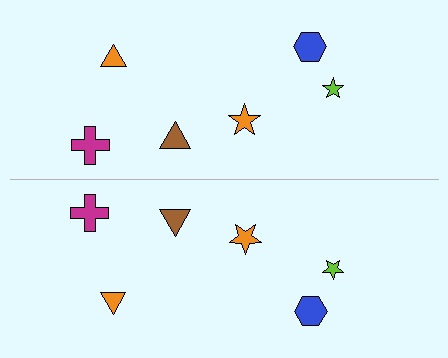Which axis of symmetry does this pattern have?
The pattern has a horizontal axis of symmetry running through the center of the image.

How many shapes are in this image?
There are 12 shapes in this image.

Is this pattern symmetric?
Yes, this pattern has bilateral (reflection) symmetry.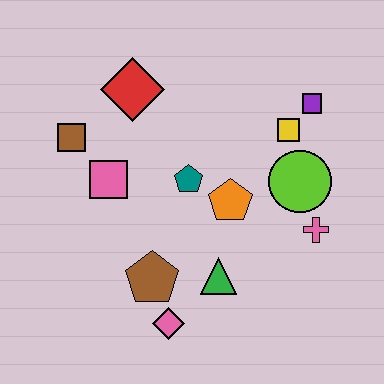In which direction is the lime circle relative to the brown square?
The lime circle is to the right of the brown square.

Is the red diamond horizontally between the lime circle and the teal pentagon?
No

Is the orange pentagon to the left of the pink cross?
Yes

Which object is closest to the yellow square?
The purple square is closest to the yellow square.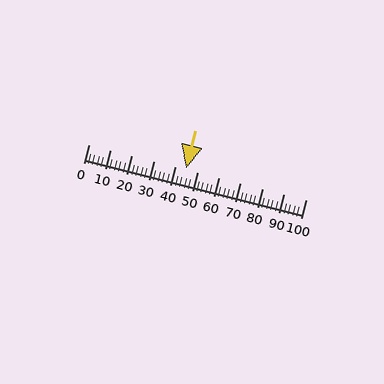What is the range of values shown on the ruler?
The ruler shows values from 0 to 100.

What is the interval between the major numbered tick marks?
The major tick marks are spaced 10 units apart.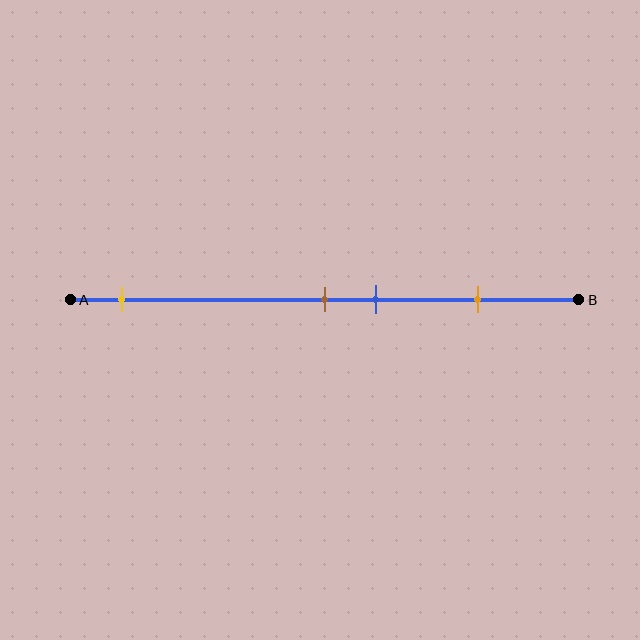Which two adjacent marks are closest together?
The brown and blue marks are the closest adjacent pair.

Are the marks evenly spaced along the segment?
No, the marks are not evenly spaced.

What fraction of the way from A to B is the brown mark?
The brown mark is approximately 50% (0.5) of the way from A to B.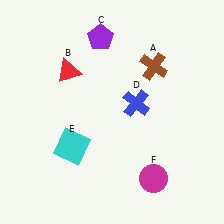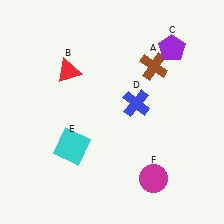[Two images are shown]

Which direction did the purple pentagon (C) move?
The purple pentagon (C) moved right.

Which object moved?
The purple pentagon (C) moved right.